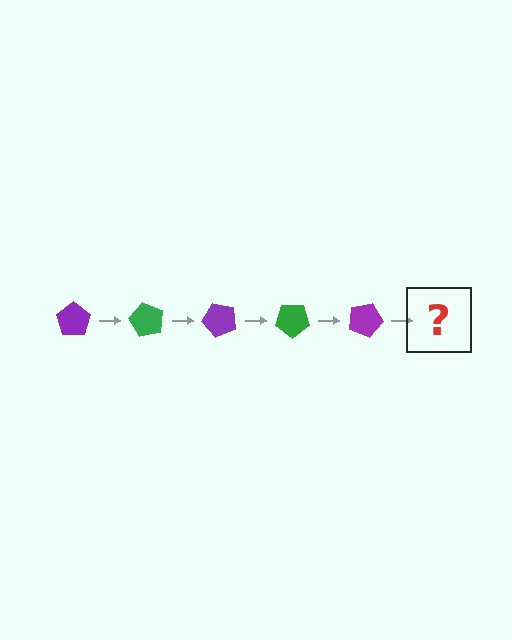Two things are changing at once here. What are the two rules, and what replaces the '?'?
The two rules are that it rotates 60 degrees each step and the color cycles through purple and green. The '?' should be a green pentagon, rotated 300 degrees from the start.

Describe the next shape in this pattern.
It should be a green pentagon, rotated 300 degrees from the start.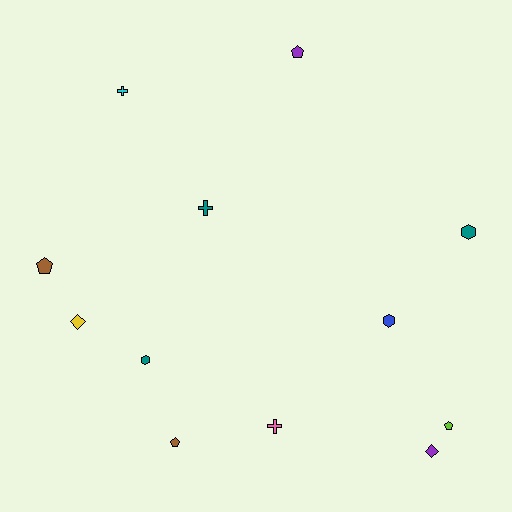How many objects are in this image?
There are 12 objects.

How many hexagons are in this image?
There are 3 hexagons.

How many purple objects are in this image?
There are 2 purple objects.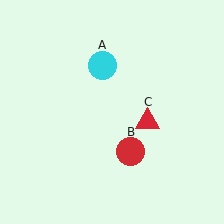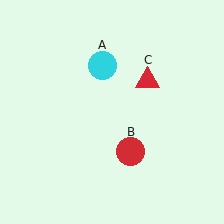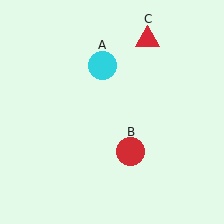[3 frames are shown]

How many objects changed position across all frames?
1 object changed position: red triangle (object C).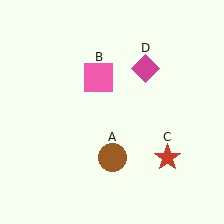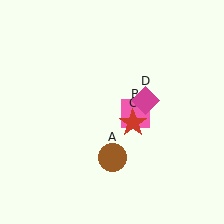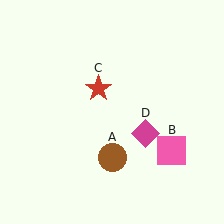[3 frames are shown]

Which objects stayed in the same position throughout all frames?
Brown circle (object A) remained stationary.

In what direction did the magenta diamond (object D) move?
The magenta diamond (object D) moved down.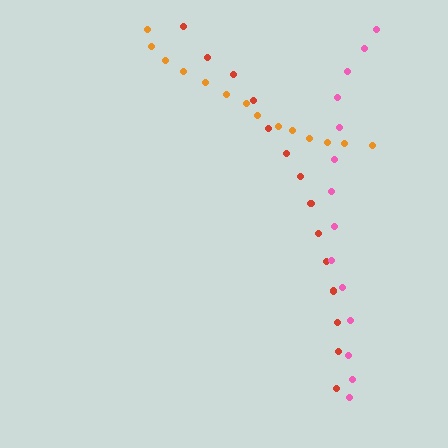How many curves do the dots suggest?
There are 3 distinct paths.